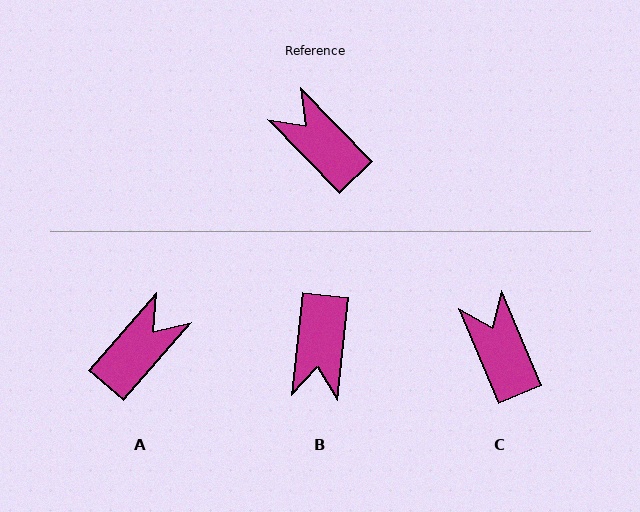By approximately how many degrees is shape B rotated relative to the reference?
Approximately 129 degrees counter-clockwise.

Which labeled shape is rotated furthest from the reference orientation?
B, about 129 degrees away.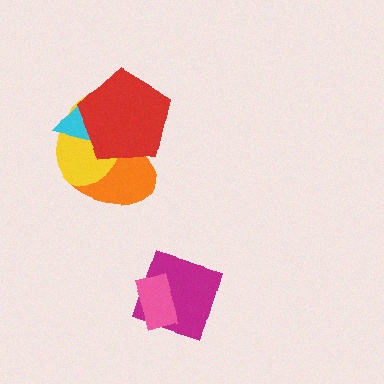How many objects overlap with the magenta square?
1 object overlaps with the magenta square.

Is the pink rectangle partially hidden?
No, no other shape covers it.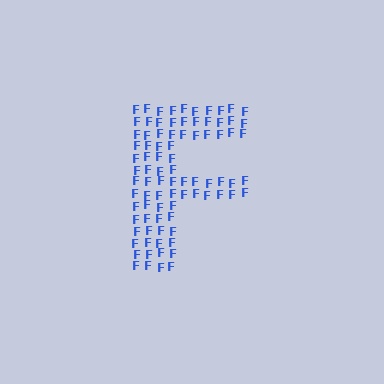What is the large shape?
The large shape is the letter F.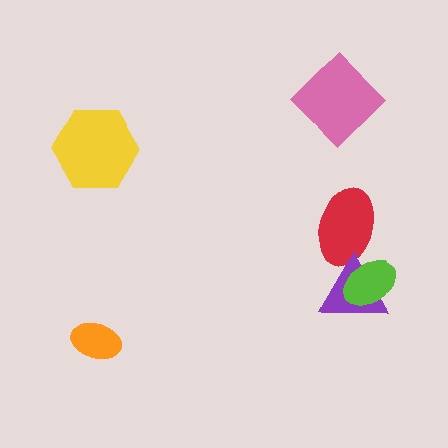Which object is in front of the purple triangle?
The lime ellipse is in front of the purple triangle.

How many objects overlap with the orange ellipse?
0 objects overlap with the orange ellipse.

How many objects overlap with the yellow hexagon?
0 objects overlap with the yellow hexagon.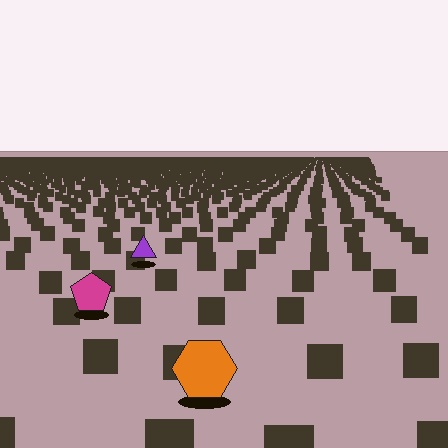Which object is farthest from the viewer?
The purple triangle is farthest from the viewer. It appears smaller and the ground texture around it is denser.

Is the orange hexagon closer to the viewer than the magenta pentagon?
Yes. The orange hexagon is closer — you can tell from the texture gradient: the ground texture is coarser near it.